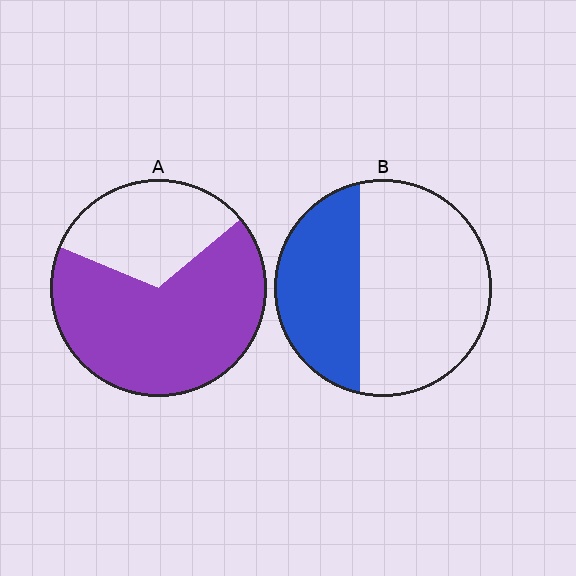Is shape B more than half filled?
No.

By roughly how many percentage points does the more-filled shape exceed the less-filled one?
By roughly 30 percentage points (A over B).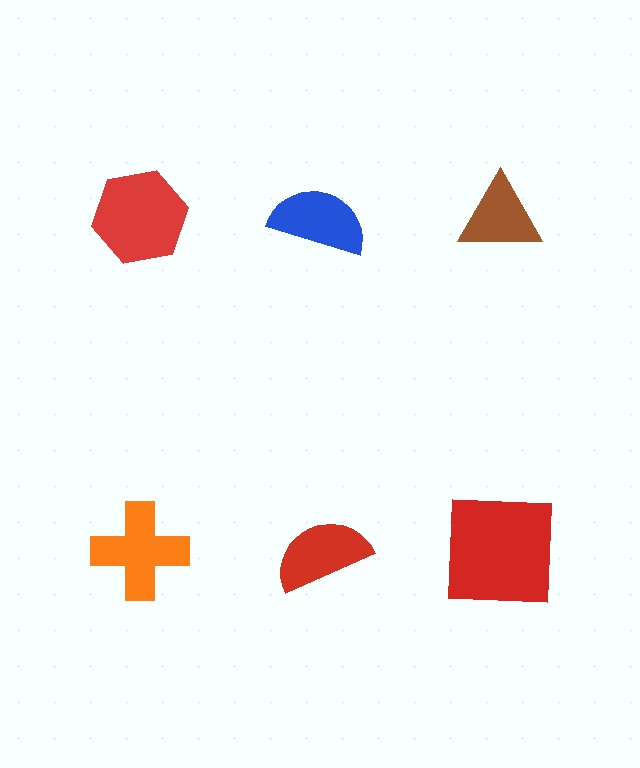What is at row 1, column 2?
A blue semicircle.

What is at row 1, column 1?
A red hexagon.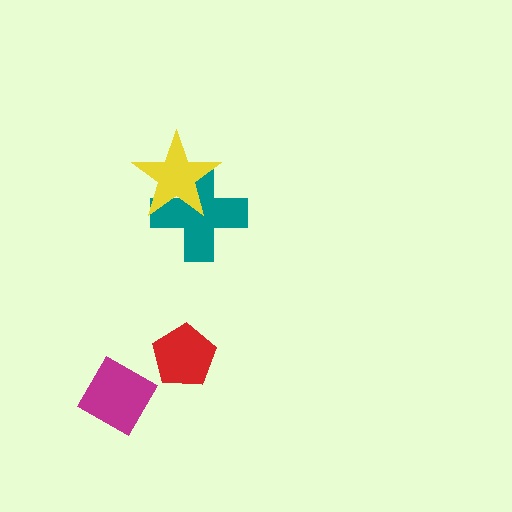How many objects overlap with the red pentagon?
0 objects overlap with the red pentagon.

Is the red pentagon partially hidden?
No, no other shape covers it.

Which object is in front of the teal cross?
The yellow star is in front of the teal cross.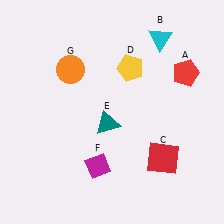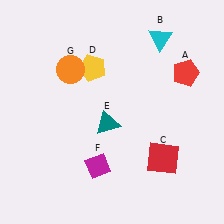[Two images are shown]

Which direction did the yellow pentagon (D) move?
The yellow pentagon (D) moved left.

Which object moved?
The yellow pentagon (D) moved left.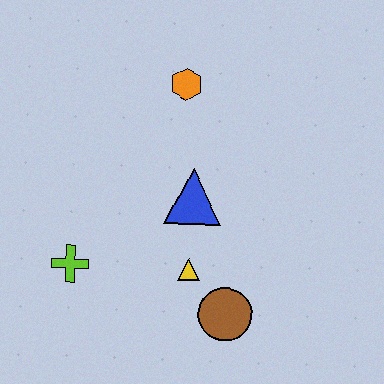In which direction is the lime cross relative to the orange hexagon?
The lime cross is below the orange hexagon.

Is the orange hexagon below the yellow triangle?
No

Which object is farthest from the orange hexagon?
The brown circle is farthest from the orange hexagon.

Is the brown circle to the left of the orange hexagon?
No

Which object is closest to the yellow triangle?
The brown circle is closest to the yellow triangle.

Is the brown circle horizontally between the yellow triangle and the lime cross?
No